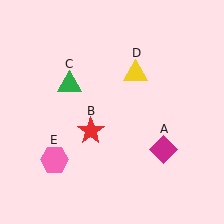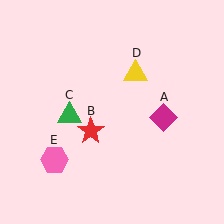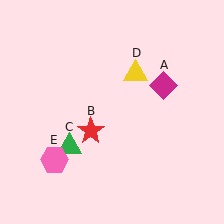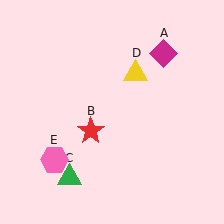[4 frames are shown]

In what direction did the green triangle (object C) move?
The green triangle (object C) moved down.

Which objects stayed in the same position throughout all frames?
Red star (object B) and yellow triangle (object D) and pink hexagon (object E) remained stationary.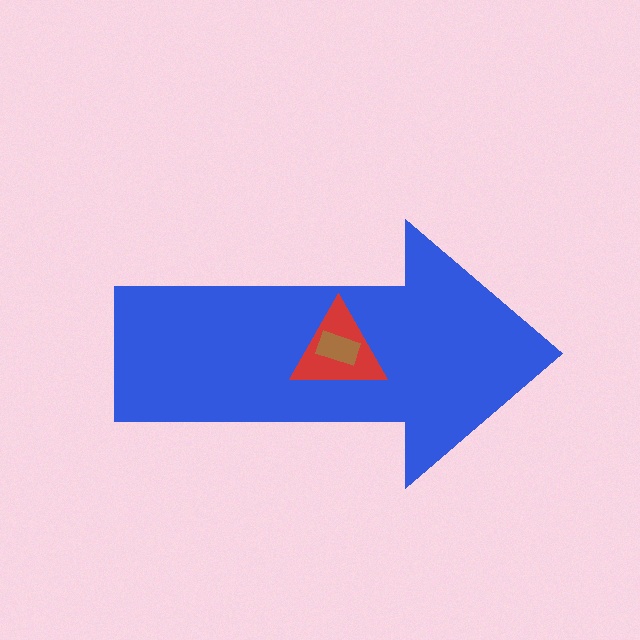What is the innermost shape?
The brown rectangle.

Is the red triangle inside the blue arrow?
Yes.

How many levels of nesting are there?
3.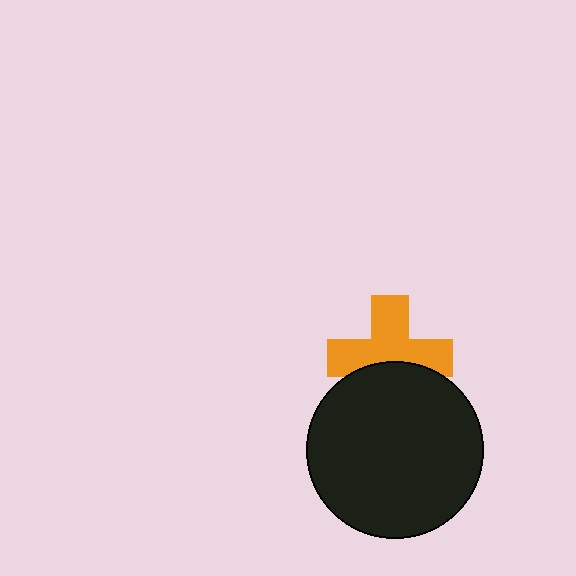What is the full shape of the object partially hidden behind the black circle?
The partially hidden object is an orange cross.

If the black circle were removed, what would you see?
You would see the complete orange cross.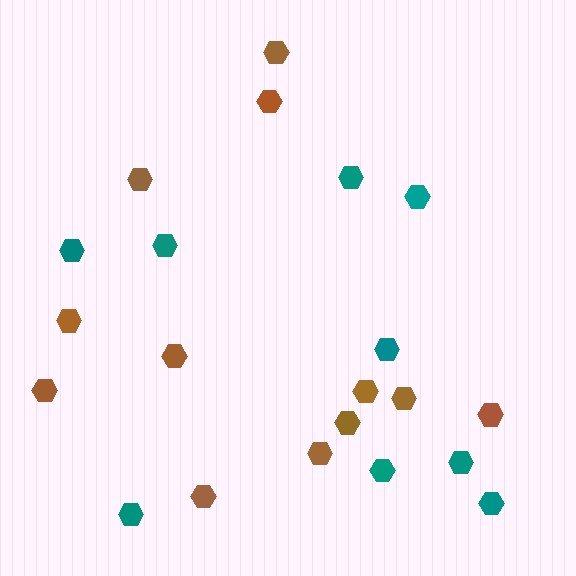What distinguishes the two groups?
There are 2 groups: one group of brown hexagons (12) and one group of teal hexagons (9).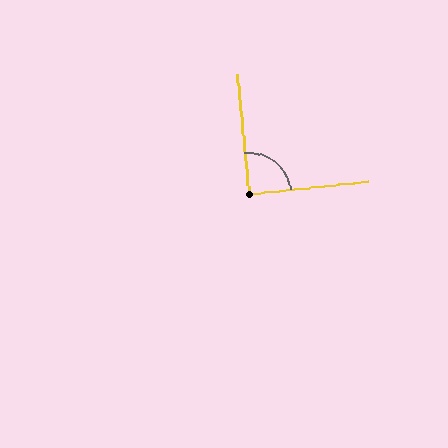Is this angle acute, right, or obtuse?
It is approximately a right angle.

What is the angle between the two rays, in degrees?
Approximately 90 degrees.